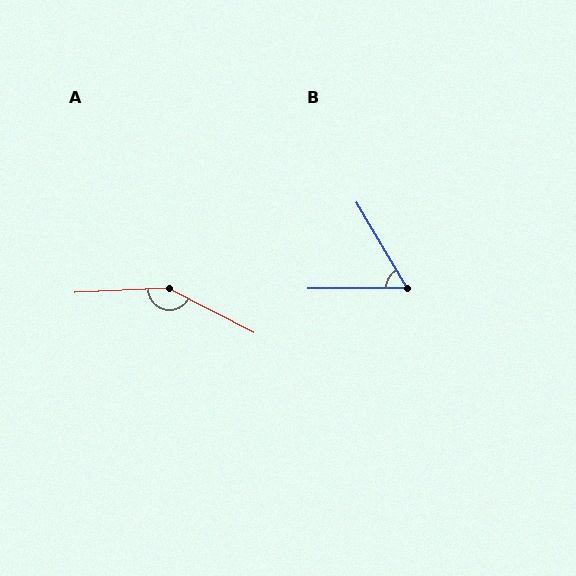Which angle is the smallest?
B, at approximately 60 degrees.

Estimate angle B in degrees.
Approximately 60 degrees.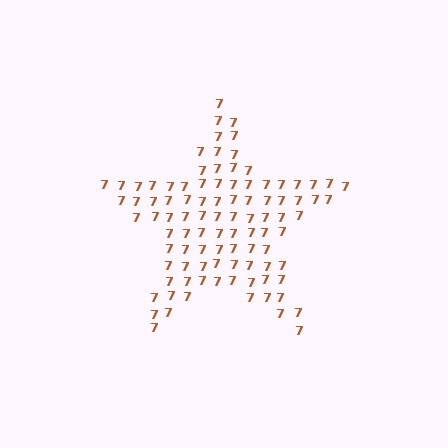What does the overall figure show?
The overall figure shows a star.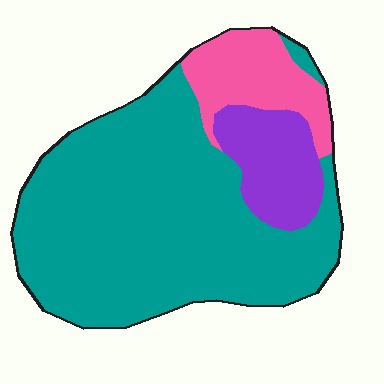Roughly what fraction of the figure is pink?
Pink takes up less than a quarter of the figure.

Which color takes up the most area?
Teal, at roughly 70%.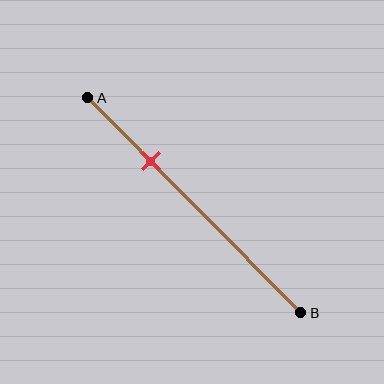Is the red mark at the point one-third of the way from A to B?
No, the mark is at about 30% from A, not at the 33% one-third point.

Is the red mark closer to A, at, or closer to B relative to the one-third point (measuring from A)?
The red mark is closer to point A than the one-third point of segment AB.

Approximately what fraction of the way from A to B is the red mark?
The red mark is approximately 30% of the way from A to B.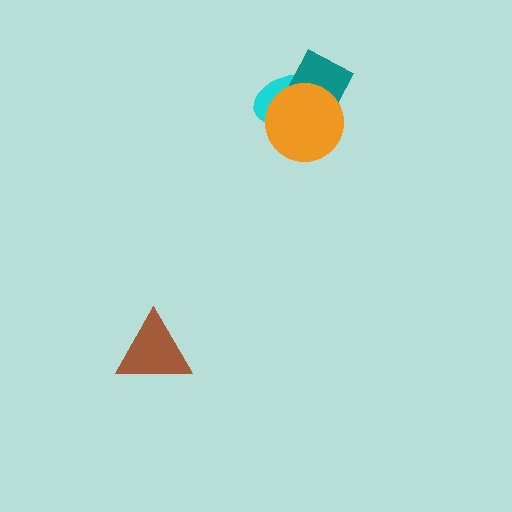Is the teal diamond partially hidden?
Yes, it is partially covered by another shape.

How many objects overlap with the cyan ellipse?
2 objects overlap with the cyan ellipse.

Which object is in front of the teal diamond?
The orange circle is in front of the teal diamond.